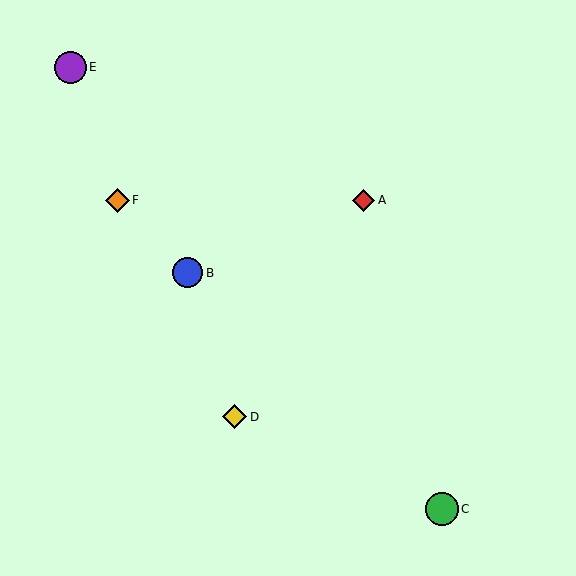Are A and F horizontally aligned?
Yes, both are at y≈200.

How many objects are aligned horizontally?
2 objects (A, F) are aligned horizontally.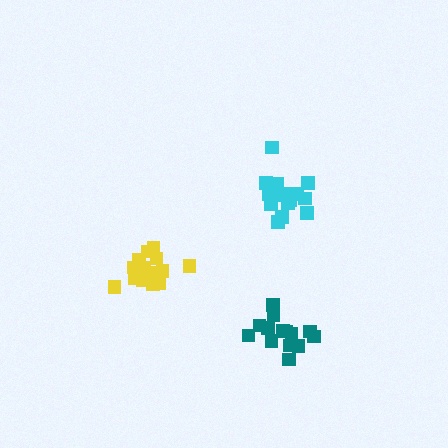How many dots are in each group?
Group 1: 15 dots, Group 2: 18 dots, Group 3: 15 dots (48 total).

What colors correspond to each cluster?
The clusters are colored: yellow, cyan, teal.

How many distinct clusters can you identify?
There are 3 distinct clusters.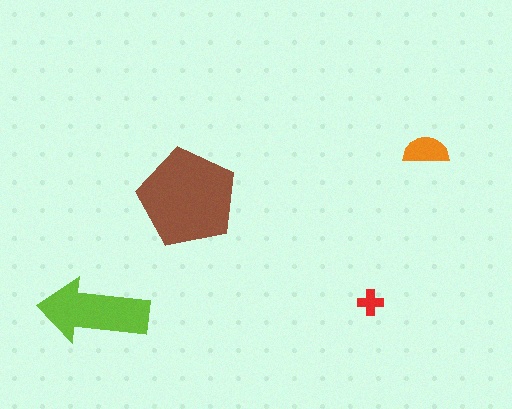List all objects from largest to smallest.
The brown pentagon, the lime arrow, the orange semicircle, the red cross.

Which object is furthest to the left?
The lime arrow is leftmost.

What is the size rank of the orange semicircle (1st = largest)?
3rd.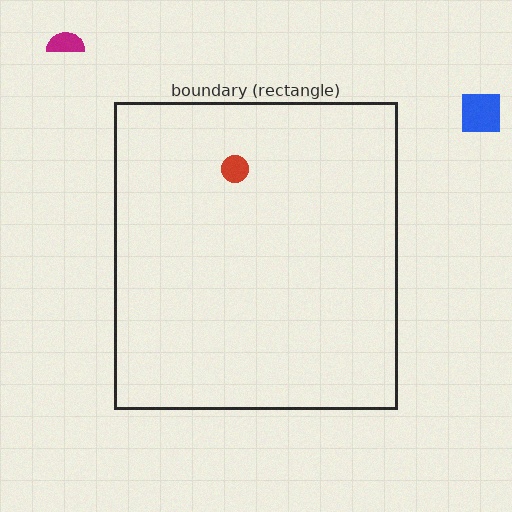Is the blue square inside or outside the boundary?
Outside.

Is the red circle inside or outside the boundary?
Inside.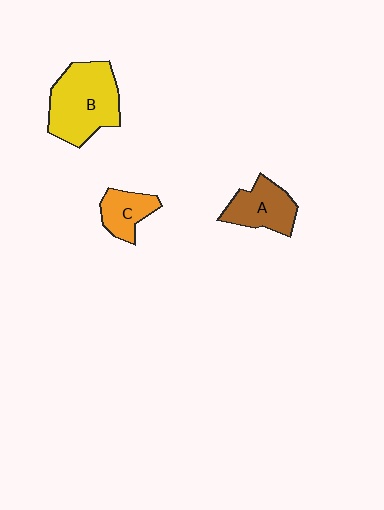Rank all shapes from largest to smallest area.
From largest to smallest: B (yellow), A (brown), C (orange).